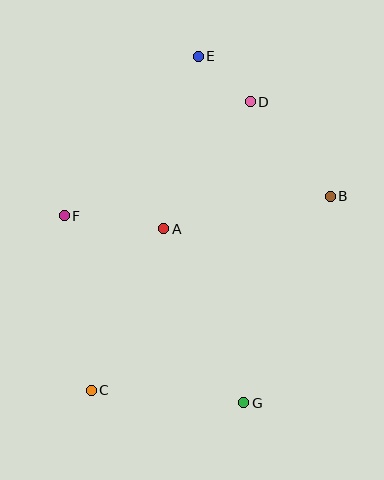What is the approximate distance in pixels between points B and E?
The distance between B and E is approximately 192 pixels.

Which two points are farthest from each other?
Points C and E are farthest from each other.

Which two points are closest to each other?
Points D and E are closest to each other.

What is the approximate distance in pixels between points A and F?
The distance between A and F is approximately 101 pixels.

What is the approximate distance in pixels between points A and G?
The distance between A and G is approximately 191 pixels.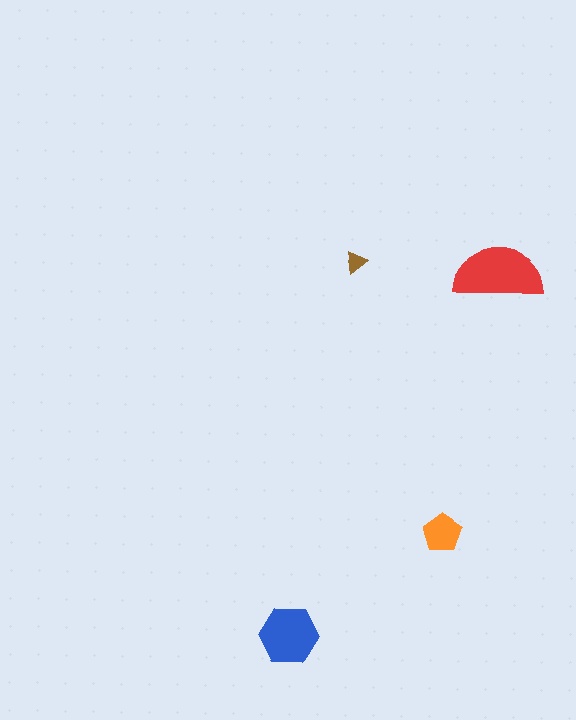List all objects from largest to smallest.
The red semicircle, the blue hexagon, the orange pentagon, the brown triangle.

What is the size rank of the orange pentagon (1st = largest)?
3rd.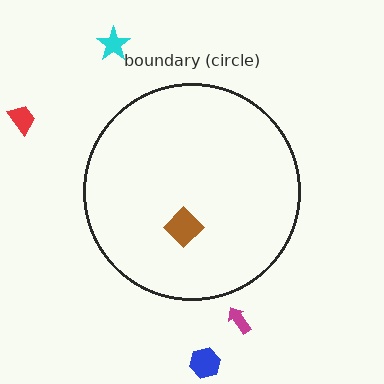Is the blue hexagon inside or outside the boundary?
Outside.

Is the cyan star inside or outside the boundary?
Outside.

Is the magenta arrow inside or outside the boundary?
Outside.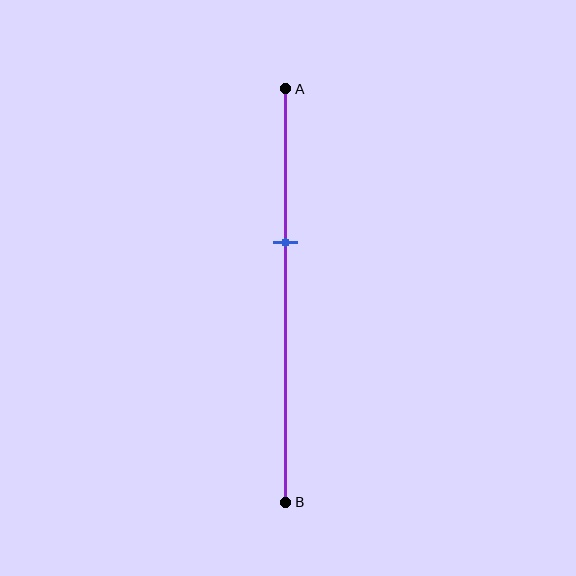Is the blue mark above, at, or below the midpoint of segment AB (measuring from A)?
The blue mark is above the midpoint of segment AB.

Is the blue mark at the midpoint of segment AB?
No, the mark is at about 35% from A, not at the 50% midpoint.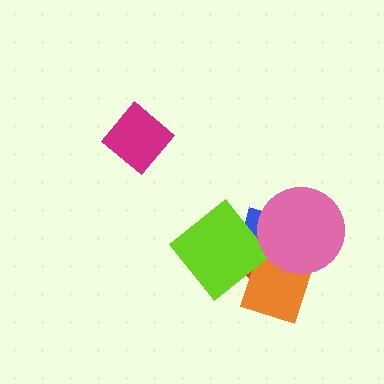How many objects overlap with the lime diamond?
3 objects overlap with the lime diamond.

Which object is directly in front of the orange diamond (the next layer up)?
The lime diamond is directly in front of the orange diamond.